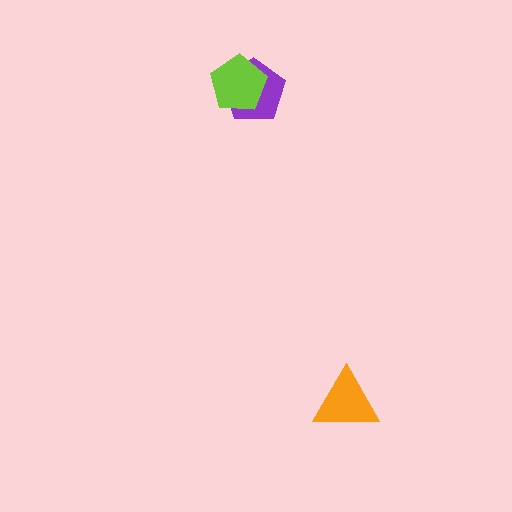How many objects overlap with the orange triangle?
0 objects overlap with the orange triangle.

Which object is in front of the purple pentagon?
The lime pentagon is in front of the purple pentagon.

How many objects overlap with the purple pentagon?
1 object overlaps with the purple pentagon.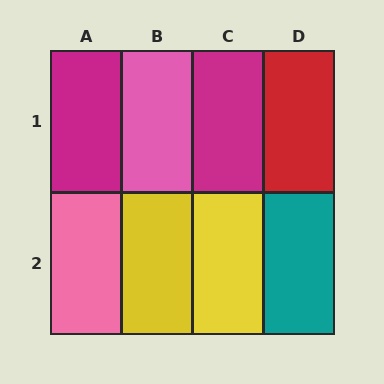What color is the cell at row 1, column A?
Magenta.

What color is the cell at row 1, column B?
Pink.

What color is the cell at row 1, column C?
Magenta.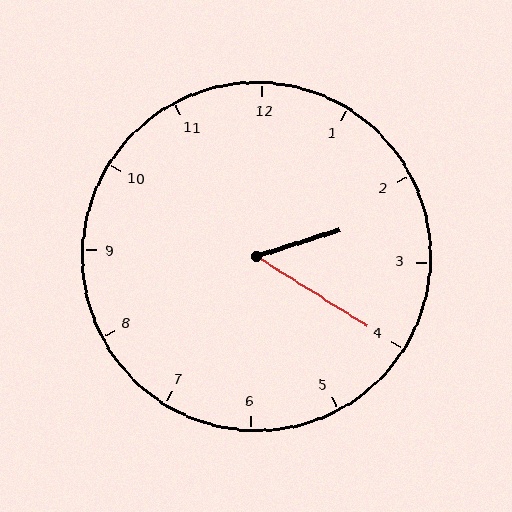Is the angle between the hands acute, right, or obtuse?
It is acute.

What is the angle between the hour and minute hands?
Approximately 50 degrees.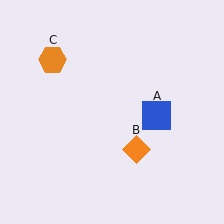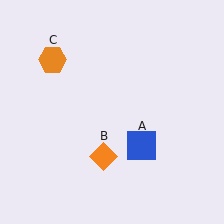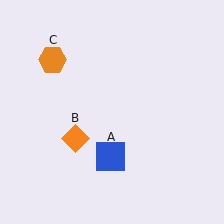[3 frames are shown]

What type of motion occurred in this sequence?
The blue square (object A), orange diamond (object B) rotated clockwise around the center of the scene.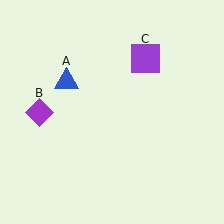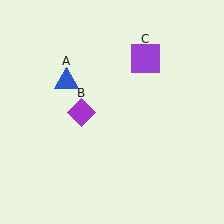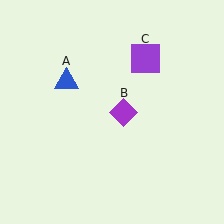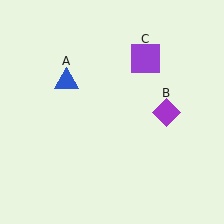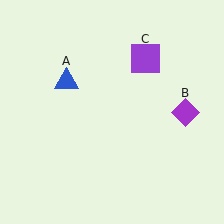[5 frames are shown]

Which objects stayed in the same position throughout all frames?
Blue triangle (object A) and purple square (object C) remained stationary.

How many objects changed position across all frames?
1 object changed position: purple diamond (object B).